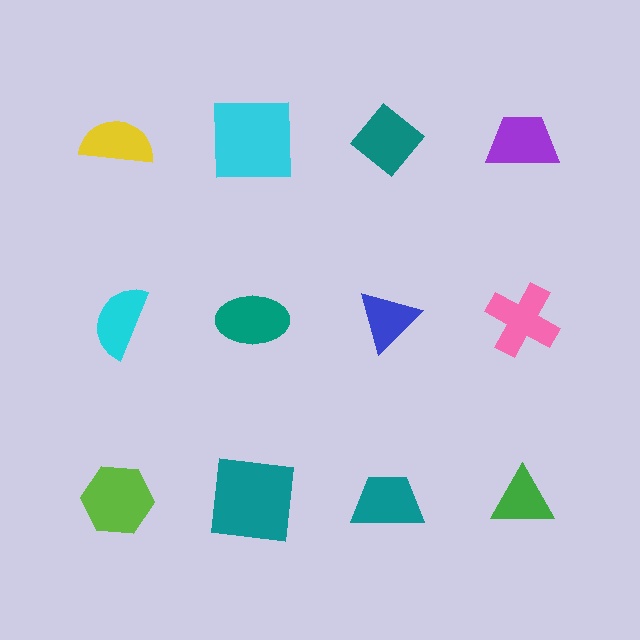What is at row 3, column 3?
A teal trapezoid.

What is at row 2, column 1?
A cyan semicircle.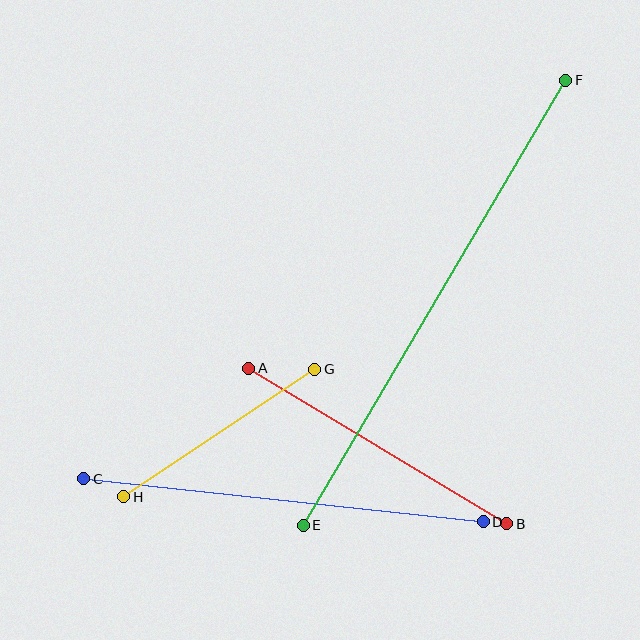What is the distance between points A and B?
The distance is approximately 301 pixels.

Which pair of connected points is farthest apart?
Points E and F are farthest apart.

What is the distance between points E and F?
The distance is approximately 517 pixels.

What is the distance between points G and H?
The distance is approximately 230 pixels.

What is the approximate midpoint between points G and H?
The midpoint is at approximately (219, 433) pixels.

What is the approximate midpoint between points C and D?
The midpoint is at approximately (283, 500) pixels.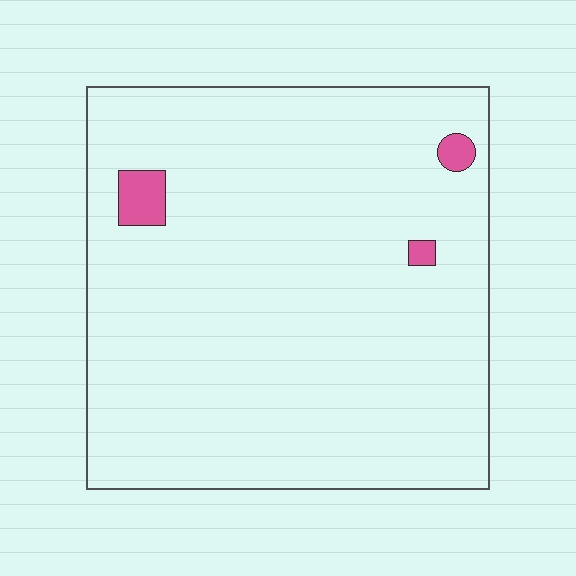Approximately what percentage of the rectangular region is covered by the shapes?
Approximately 5%.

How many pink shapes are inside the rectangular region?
3.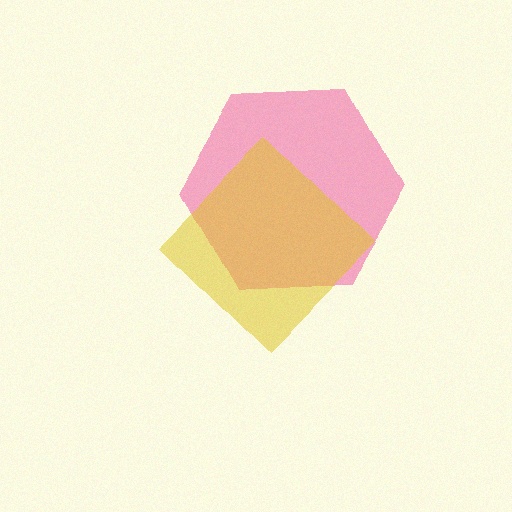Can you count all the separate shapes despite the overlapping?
Yes, there are 2 separate shapes.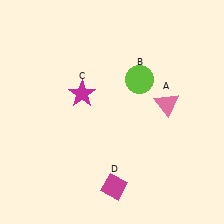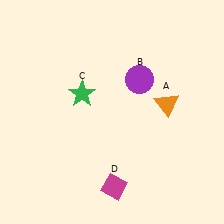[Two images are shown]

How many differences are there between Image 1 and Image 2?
There are 3 differences between the two images.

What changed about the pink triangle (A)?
In Image 1, A is pink. In Image 2, it changed to orange.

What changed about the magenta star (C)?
In Image 1, C is magenta. In Image 2, it changed to green.